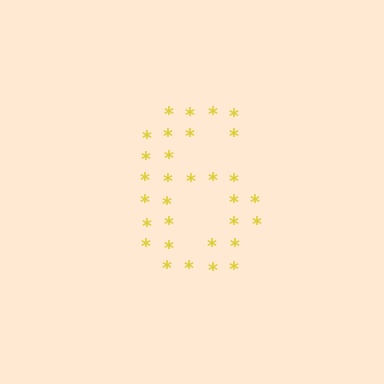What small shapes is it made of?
It is made of small asterisks.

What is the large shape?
The large shape is the digit 6.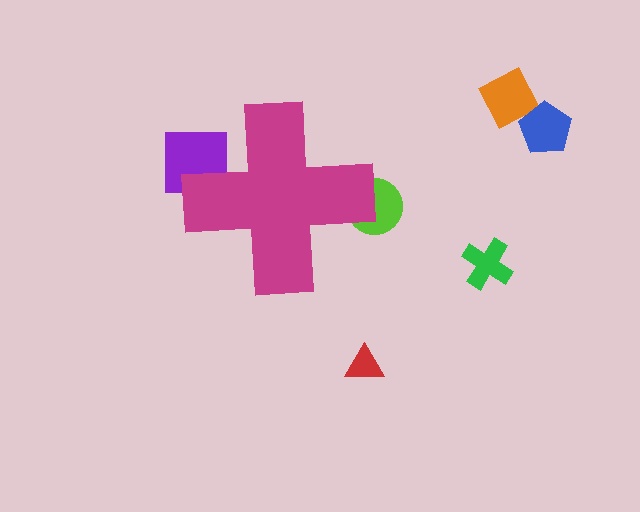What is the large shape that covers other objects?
A magenta cross.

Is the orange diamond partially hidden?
No, the orange diamond is fully visible.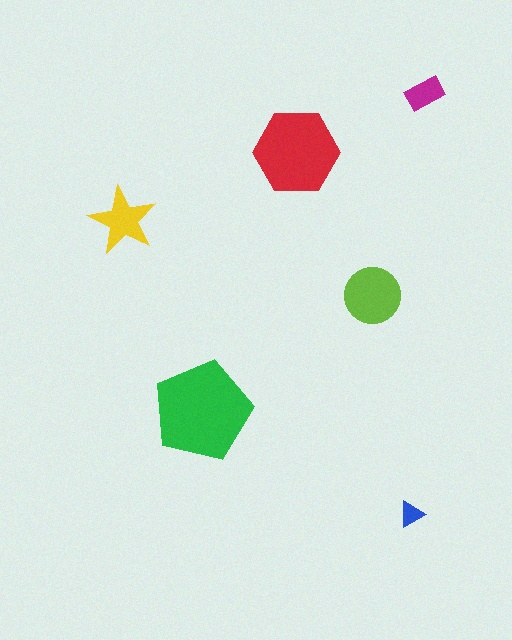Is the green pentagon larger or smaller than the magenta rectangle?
Larger.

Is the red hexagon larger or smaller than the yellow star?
Larger.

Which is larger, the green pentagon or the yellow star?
The green pentagon.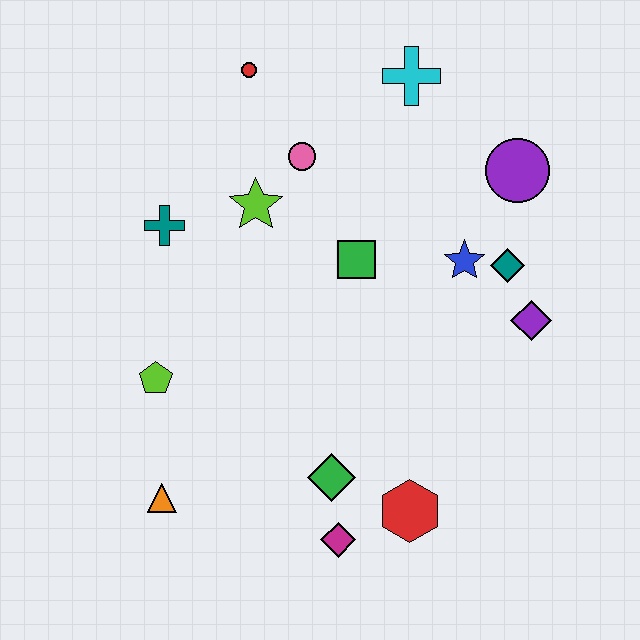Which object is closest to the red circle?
The pink circle is closest to the red circle.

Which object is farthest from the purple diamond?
The orange triangle is farthest from the purple diamond.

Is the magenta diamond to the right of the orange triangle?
Yes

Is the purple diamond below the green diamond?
No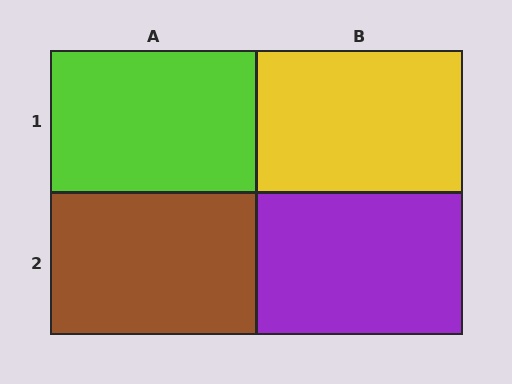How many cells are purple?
1 cell is purple.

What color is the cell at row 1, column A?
Lime.